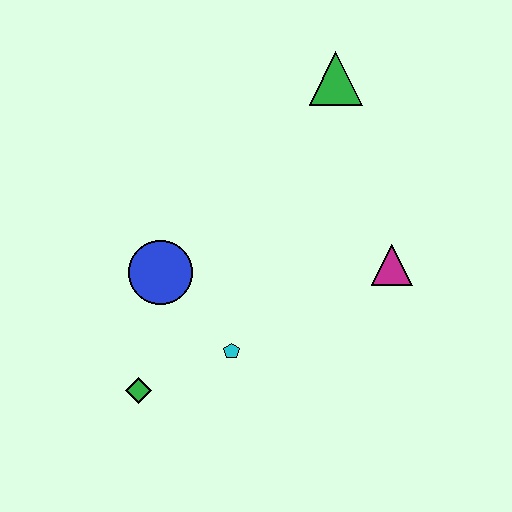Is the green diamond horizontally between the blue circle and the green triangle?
No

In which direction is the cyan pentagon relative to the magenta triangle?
The cyan pentagon is to the left of the magenta triangle.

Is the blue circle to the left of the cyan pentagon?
Yes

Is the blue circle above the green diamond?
Yes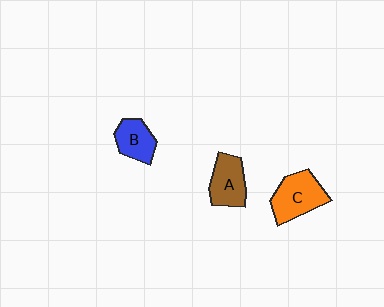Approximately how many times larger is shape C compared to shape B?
Approximately 1.5 times.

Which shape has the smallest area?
Shape B (blue).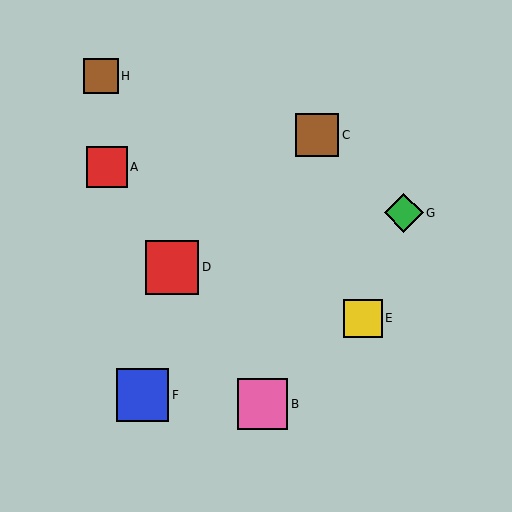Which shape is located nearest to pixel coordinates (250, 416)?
The pink square (labeled B) at (263, 404) is nearest to that location.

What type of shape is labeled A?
Shape A is a red square.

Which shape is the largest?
The red square (labeled D) is the largest.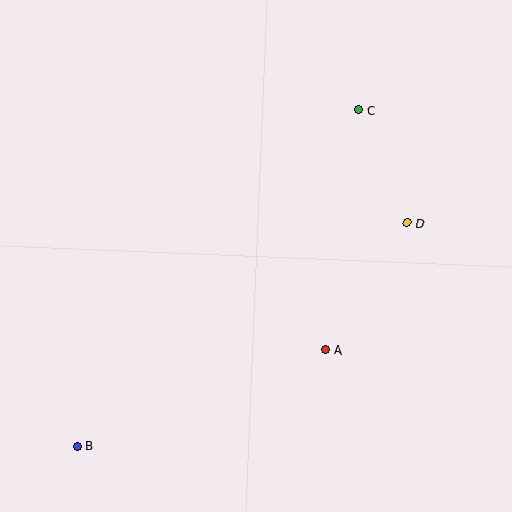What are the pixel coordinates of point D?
Point D is at (407, 223).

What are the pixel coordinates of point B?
Point B is at (77, 446).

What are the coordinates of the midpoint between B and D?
The midpoint between B and D is at (242, 335).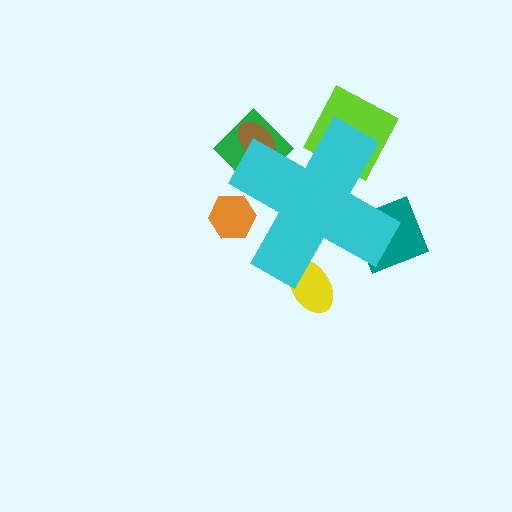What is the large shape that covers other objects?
A cyan cross.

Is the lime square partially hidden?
Yes, the lime square is partially hidden behind the cyan cross.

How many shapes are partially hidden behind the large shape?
6 shapes are partially hidden.